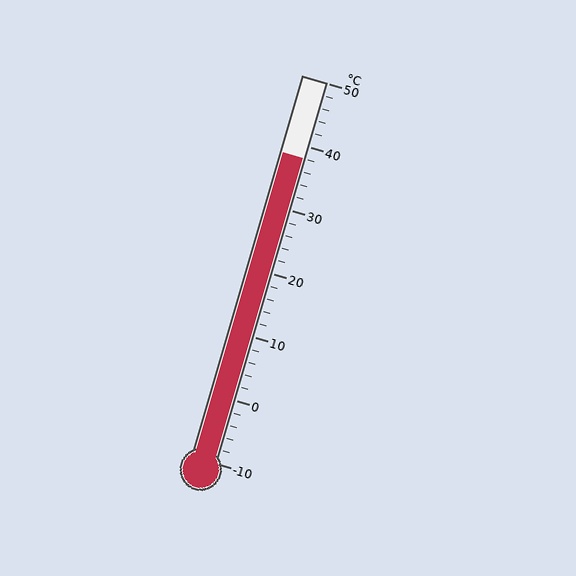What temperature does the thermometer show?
The thermometer shows approximately 38°C.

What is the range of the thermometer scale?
The thermometer scale ranges from -10°C to 50°C.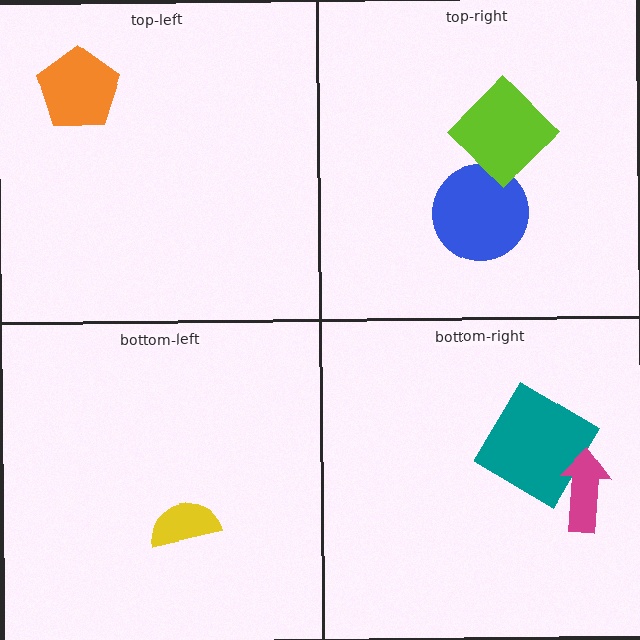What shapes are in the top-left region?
The orange pentagon.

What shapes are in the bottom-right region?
The teal diamond, the magenta arrow.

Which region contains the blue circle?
The top-right region.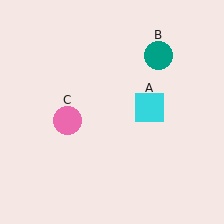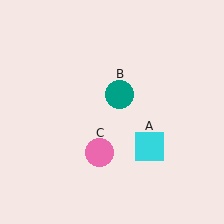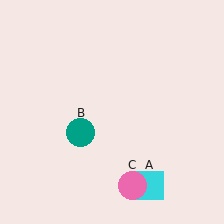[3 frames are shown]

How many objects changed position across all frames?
3 objects changed position: cyan square (object A), teal circle (object B), pink circle (object C).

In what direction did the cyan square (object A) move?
The cyan square (object A) moved down.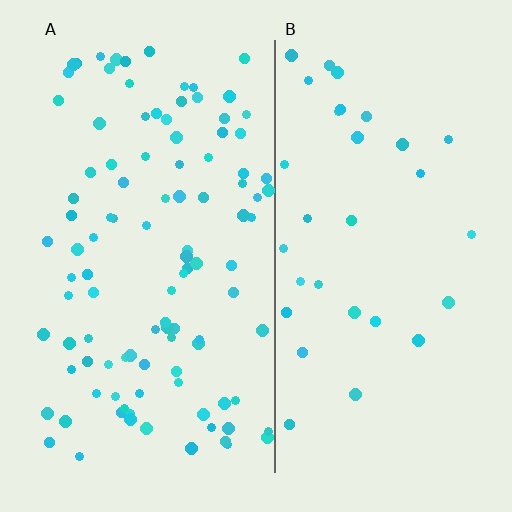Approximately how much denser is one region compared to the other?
Approximately 3.3× — region A over region B.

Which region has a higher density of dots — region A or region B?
A (the left).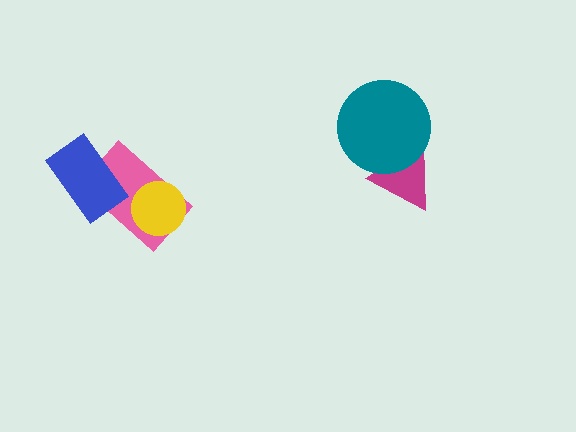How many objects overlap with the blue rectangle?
1 object overlaps with the blue rectangle.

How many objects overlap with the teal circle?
1 object overlaps with the teal circle.